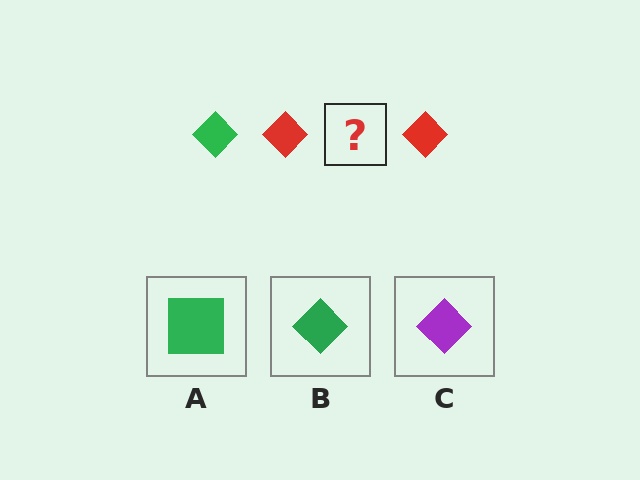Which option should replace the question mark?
Option B.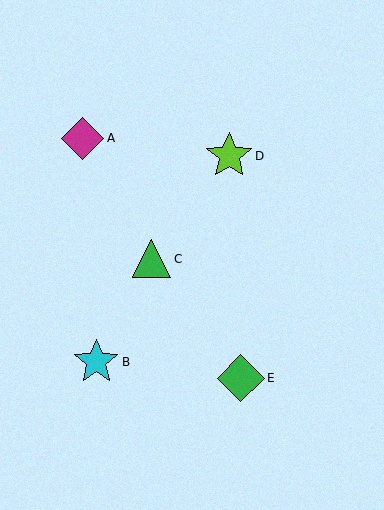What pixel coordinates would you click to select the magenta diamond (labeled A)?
Click at (83, 138) to select the magenta diamond A.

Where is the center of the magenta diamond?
The center of the magenta diamond is at (83, 138).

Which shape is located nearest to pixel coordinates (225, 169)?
The lime star (labeled D) at (229, 156) is nearest to that location.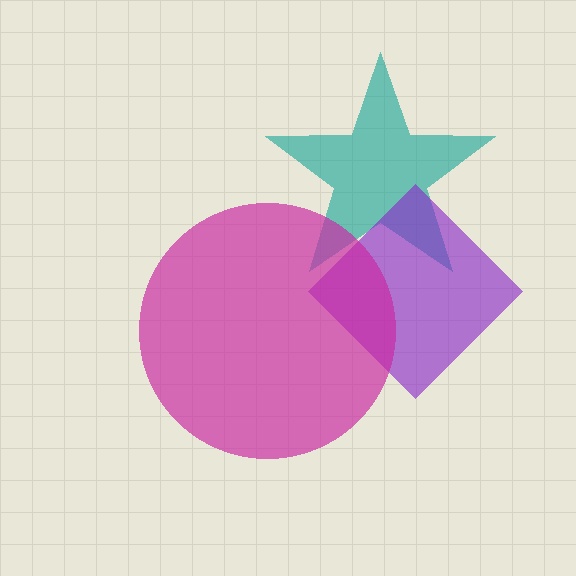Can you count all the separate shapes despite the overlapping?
Yes, there are 3 separate shapes.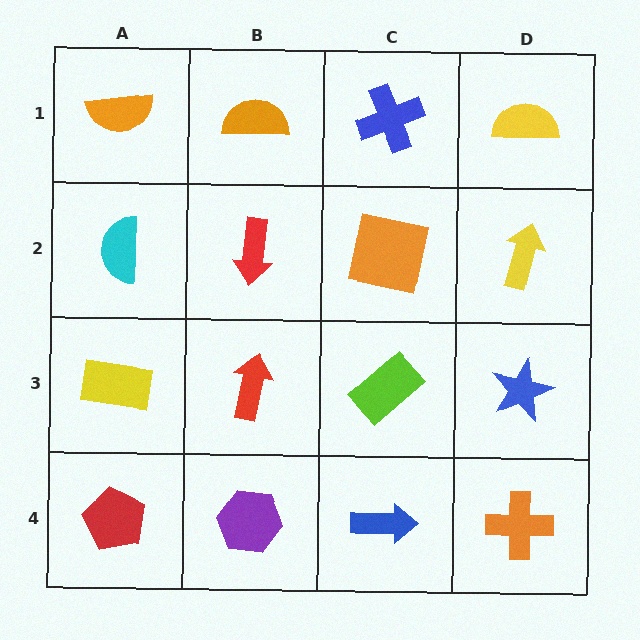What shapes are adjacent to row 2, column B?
An orange semicircle (row 1, column B), a red arrow (row 3, column B), a cyan semicircle (row 2, column A), an orange square (row 2, column C).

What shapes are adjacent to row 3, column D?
A yellow arrow (row 2, column D), an orange cross (row 4, column D), a lime rectangle (row 3, column C).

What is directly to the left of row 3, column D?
A lime rectangle.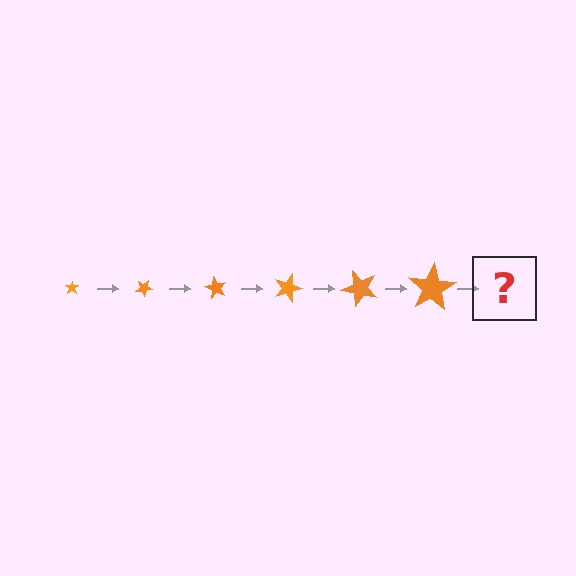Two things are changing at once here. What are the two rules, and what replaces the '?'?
The two rules are that the star grows larger each step and it rotates 30 degrees each step. The '?' should be a star, larger than the previous one and rotated 180 degrees from the start.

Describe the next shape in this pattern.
It should be a star, larger than the previous one and rotated 180 degrees from the start.